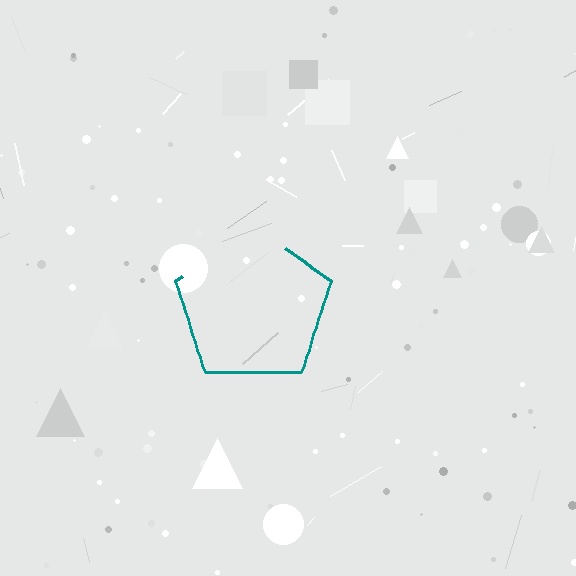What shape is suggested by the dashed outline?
The dashed outline suggests a pentagon.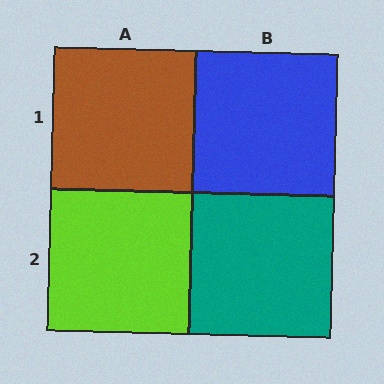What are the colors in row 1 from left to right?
Brown, blue.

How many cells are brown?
1 cell is brown.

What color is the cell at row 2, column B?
Teal.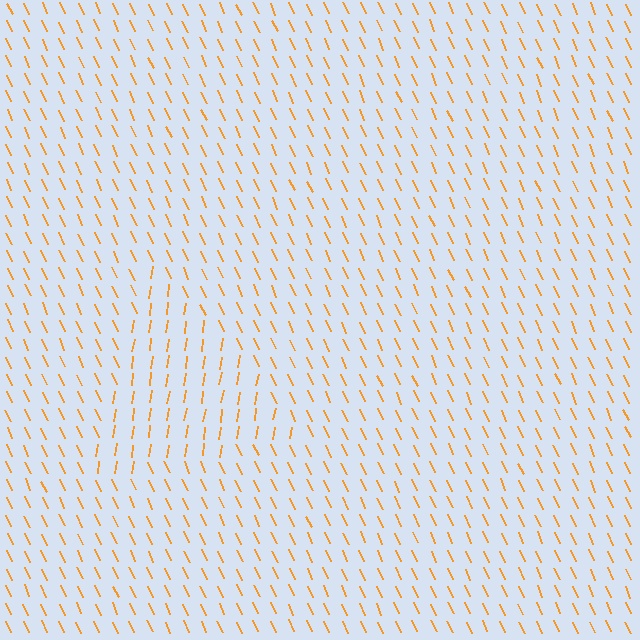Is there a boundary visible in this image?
Yes, there is a texture boundary formed by a change in line orientation.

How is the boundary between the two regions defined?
The boundary is defined purely by a change in line orientation (approximately 33 degrees difference). All lines are the same color and thickness.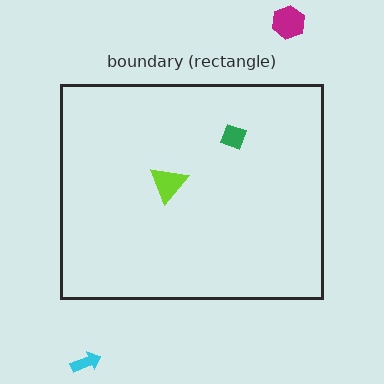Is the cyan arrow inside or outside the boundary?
Outside.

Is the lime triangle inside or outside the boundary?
Inside.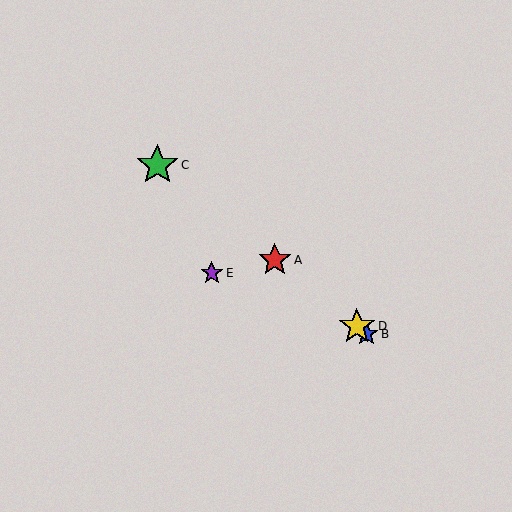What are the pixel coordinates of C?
Object C is at (157, 165).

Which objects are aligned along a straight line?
Objects A, B, C, D are aligned along a straight line.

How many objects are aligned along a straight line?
4 objects (A, B, C, D) are aligned along a straight line.